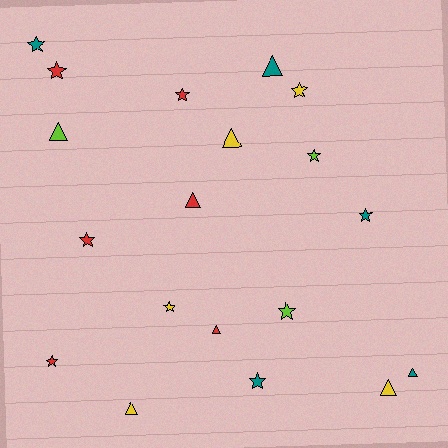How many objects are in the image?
There are 19 objects.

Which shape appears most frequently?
Star, with 11 objects.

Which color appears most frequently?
Red, with 6 objects.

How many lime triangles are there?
There is 1 lime triangle.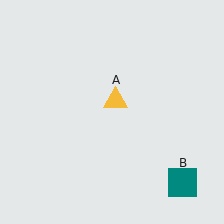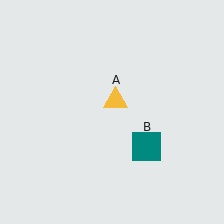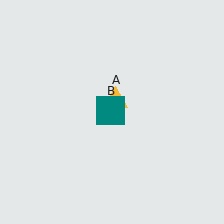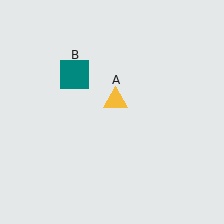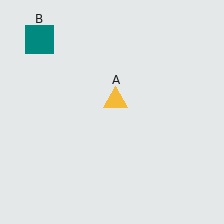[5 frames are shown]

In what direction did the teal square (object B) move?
The teal square (object B) moved up and to the left.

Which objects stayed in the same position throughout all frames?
Yellow triangle (object A) remained stationary.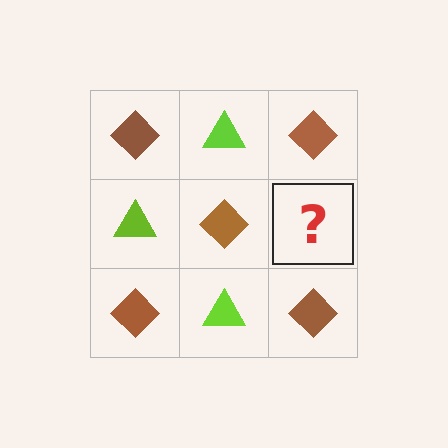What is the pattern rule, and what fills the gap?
The rule is that it alternates brown diamond and lime triangle in a checkerboard pattern. The gap should be filled with a lime triangle.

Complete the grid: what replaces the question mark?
The question mark should be replaced with a lime triangle.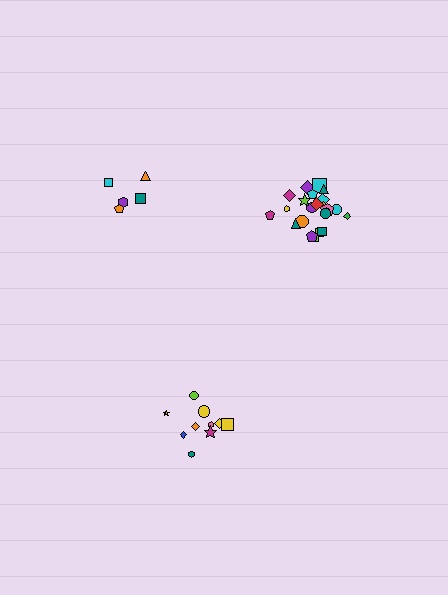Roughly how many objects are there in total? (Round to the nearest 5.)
Roughly 35 objects in total.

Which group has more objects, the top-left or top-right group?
The top-right group.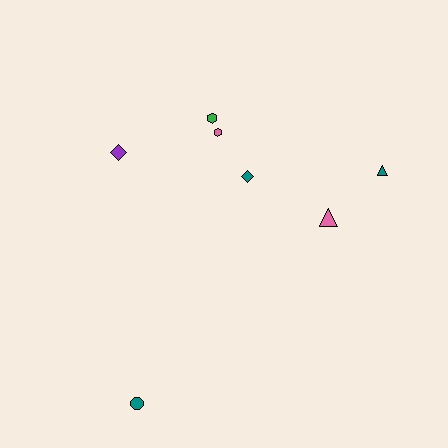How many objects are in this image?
There are 7 objects.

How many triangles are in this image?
There are 2 triangles.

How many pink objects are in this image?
There are 2 pink objects.